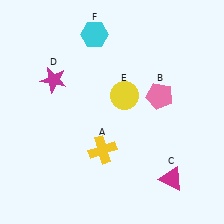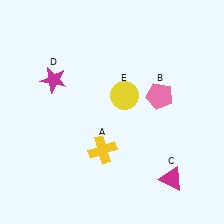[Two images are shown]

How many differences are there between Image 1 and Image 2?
There is 1 difference between the two images.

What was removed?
The cyan hexagon (F) was removed in Image 2.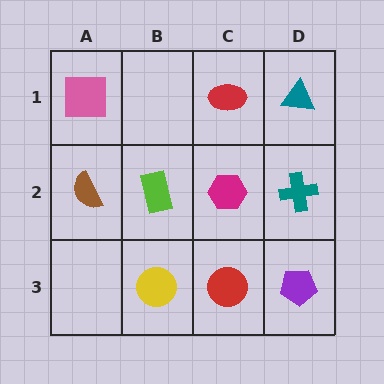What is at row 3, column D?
A purple pentagon.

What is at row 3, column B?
A yellow circle.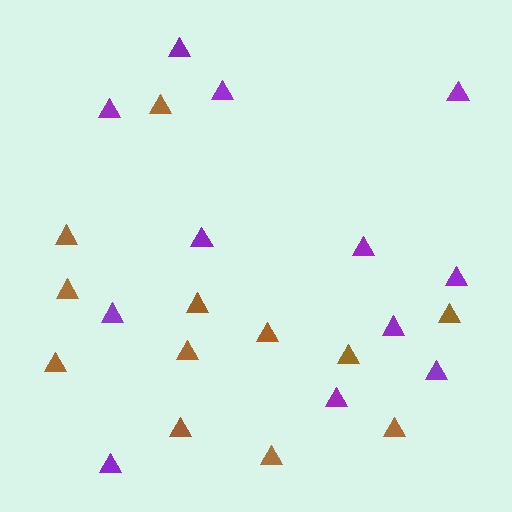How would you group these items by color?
There are 2 groups: one group of purple triangles (12) and one group of brown triangles (12).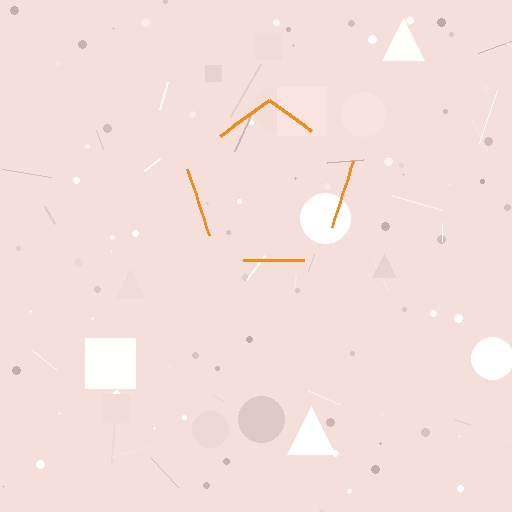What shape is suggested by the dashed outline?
The dashed outline suggests a pentagon.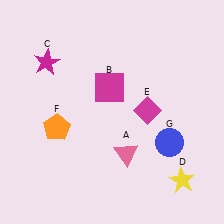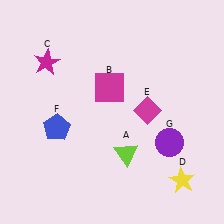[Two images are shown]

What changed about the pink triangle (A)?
In Image 1, A is pink. In Image 2, it changed to lime.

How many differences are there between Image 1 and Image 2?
There are 3 differences between the two images.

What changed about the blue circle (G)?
In Image 1, G is blue. In Image 2, it changed to purple.